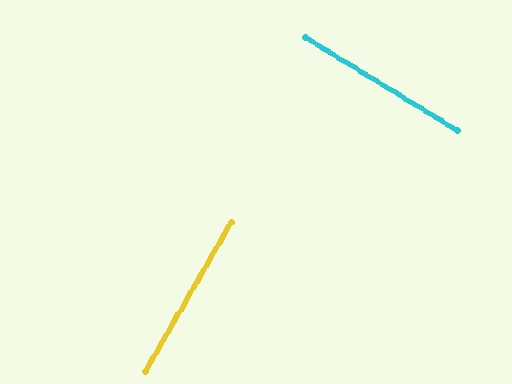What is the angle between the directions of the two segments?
Approximately 88 degrees.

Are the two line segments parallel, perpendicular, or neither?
Perpendicular — they meet at approximately 88°.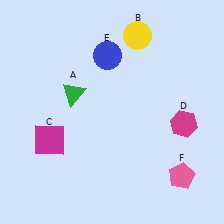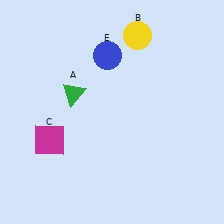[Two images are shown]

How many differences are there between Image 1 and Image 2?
There are 2 differences between the two images.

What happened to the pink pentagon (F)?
The pink pentagon (F) was removed in Image 2. It was in the bottom-right area of Image 1.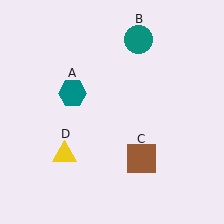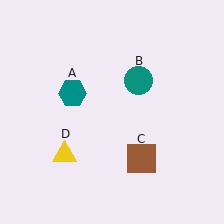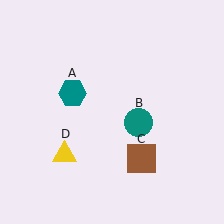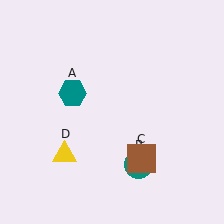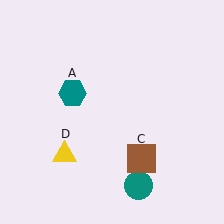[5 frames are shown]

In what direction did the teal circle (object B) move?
The teal circle (object B) moved down.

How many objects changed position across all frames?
1 object changed position: teal circle (object B).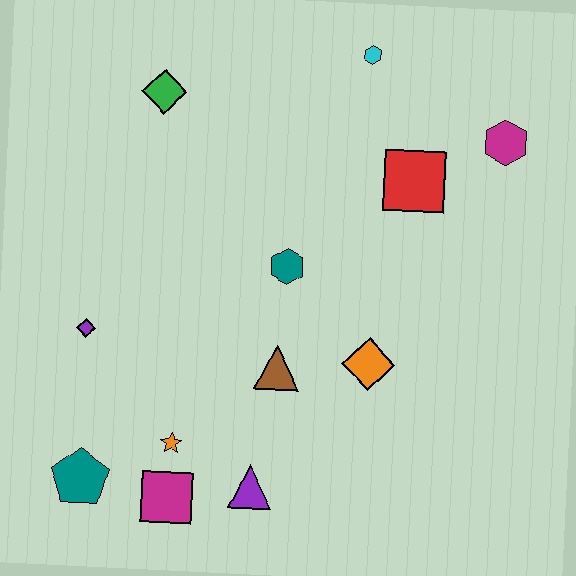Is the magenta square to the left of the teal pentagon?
No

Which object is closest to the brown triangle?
The orange diamond is closest to the brown triangle.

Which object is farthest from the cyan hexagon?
The teal pentagon is farthest from the cyan hexagon.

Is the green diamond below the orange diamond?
No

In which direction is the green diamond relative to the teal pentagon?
The green diamond is above the teal pentagon.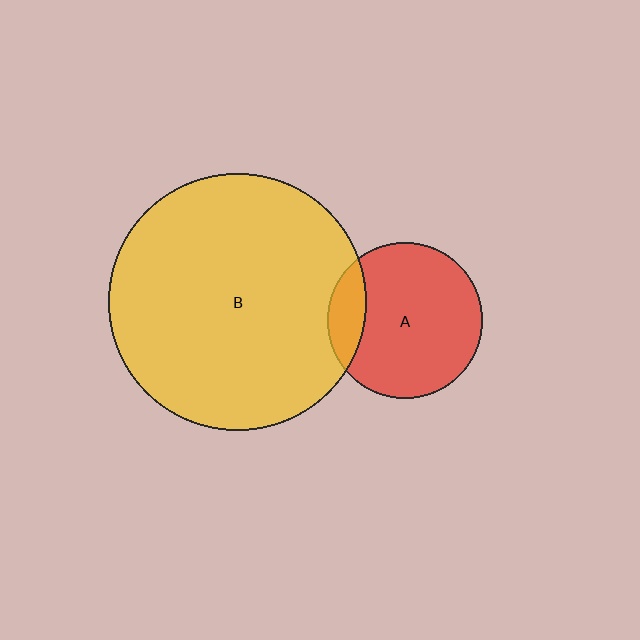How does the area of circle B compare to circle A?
Approximately 2.7 times.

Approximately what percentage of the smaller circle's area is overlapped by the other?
Approximately 15%.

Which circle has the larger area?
Circle B (yellow).